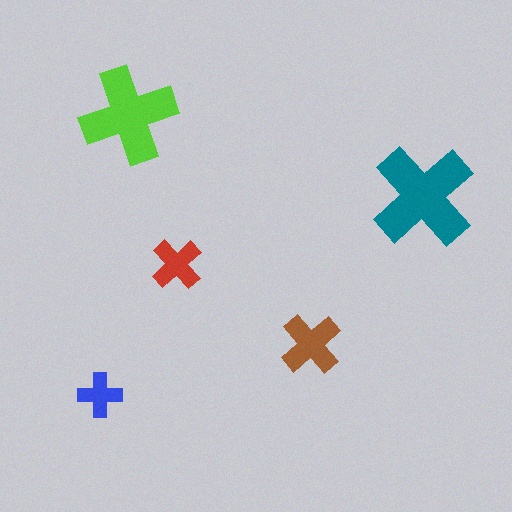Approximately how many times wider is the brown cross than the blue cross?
About 1.5 times wider.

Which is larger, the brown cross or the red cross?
The brown one.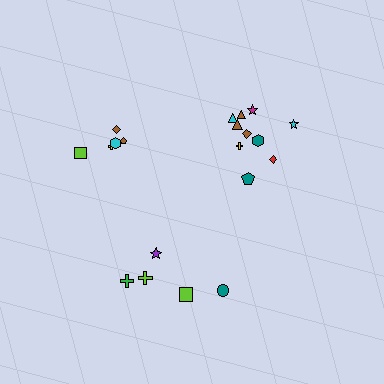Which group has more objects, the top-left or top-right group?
The top-right group.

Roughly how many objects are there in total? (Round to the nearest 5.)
Roughly 20 objects in total.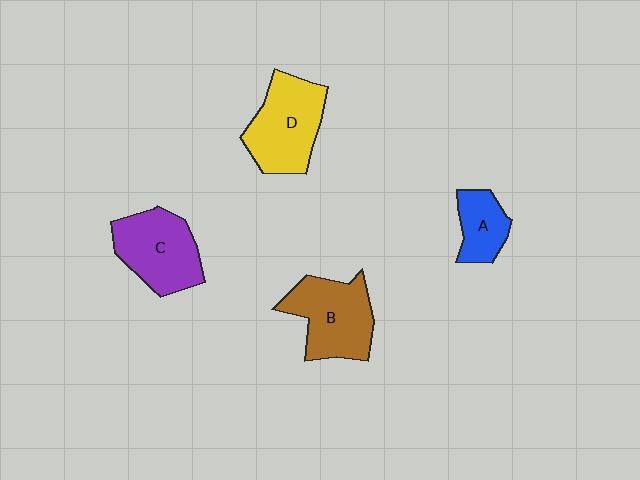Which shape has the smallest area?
Shape A (blue).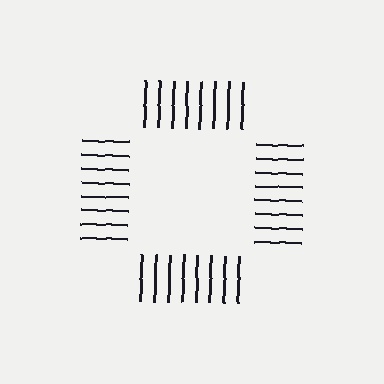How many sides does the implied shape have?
4 sides — the line-ends trace a square.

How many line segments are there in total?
32 — 8 along each of the 4 edges.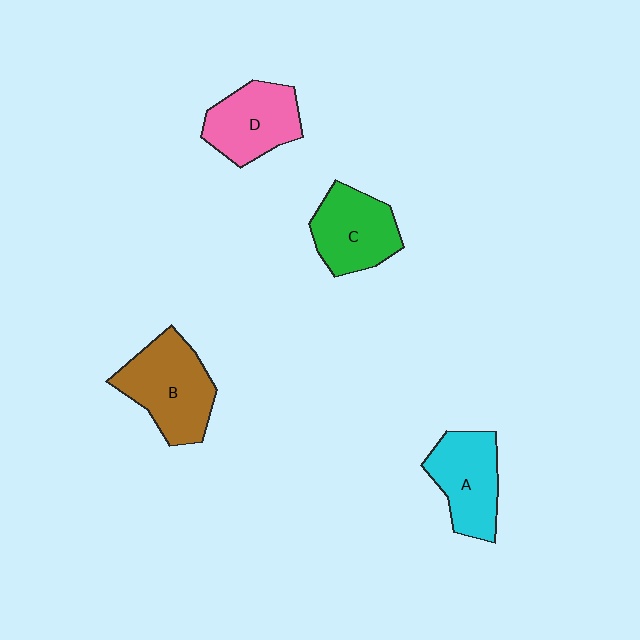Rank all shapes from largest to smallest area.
From largest to smallest: B (brown), A (cyan), C (green), D (pink).